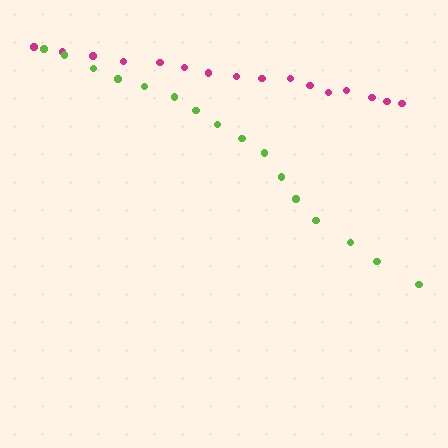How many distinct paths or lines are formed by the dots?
There are 2 distinct paths.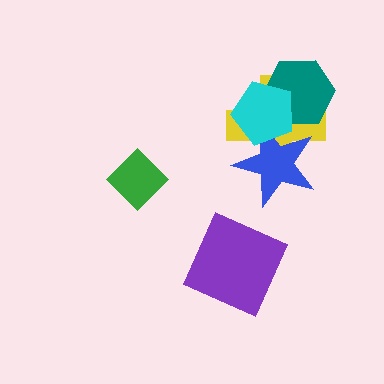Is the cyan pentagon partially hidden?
No, no other shape covers it.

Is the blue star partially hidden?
Yes, it is partially covered by another shape.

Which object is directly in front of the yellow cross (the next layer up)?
The blue star is directly in front of the yellow cross.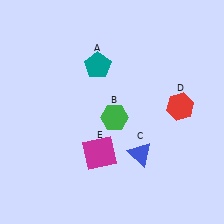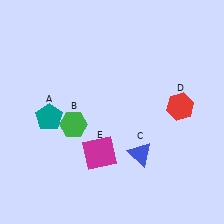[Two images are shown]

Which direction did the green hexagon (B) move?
The green hexagon (B) moved left.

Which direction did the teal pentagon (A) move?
The teal pentagon (A) moved down.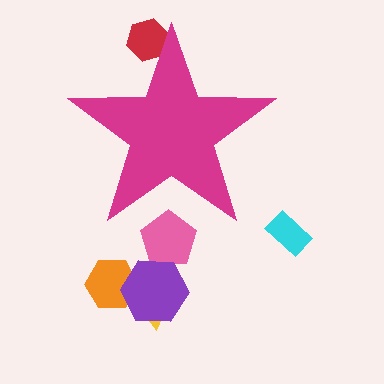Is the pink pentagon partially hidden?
Yes, the pink pentagon is partially hidden behind the magenta star.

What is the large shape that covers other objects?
A magenta star.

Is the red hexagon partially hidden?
Yes, the red hexagon is partially hidden behind the magenta star.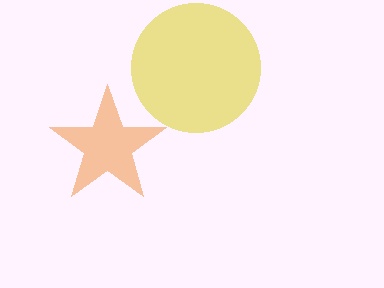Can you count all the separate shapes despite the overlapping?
Yes, there are 2 separate shapes.